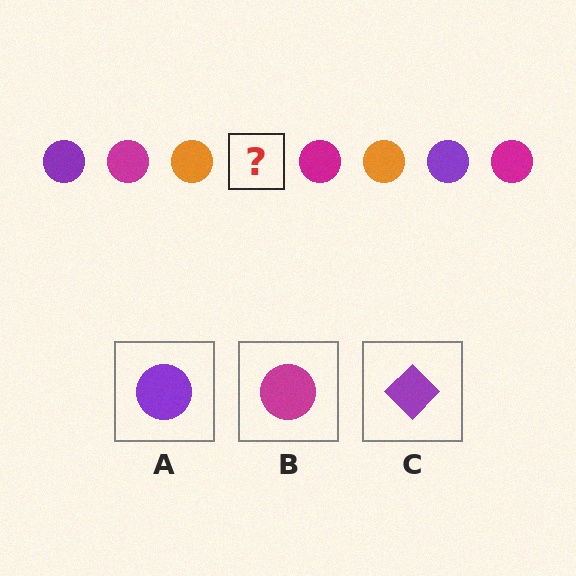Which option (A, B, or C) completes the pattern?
A.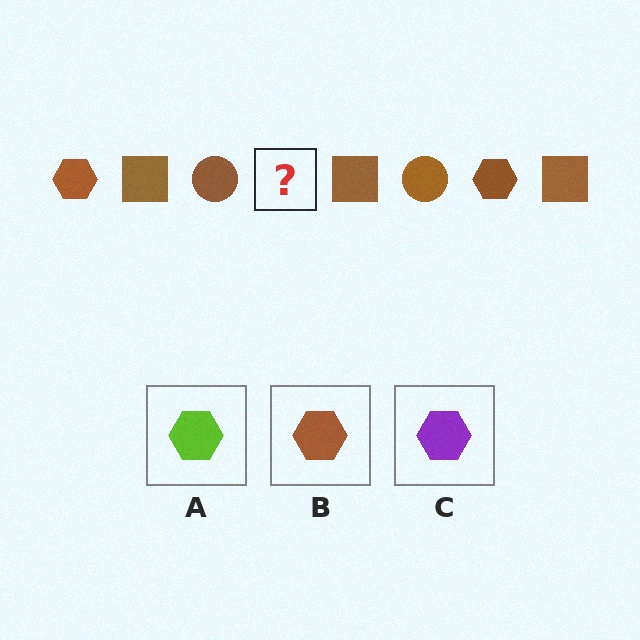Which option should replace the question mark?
Option B.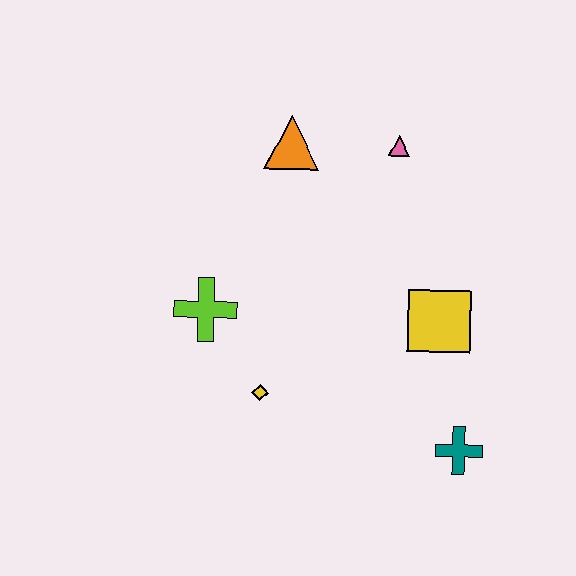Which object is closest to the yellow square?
The teal cross is closest to the yellow square.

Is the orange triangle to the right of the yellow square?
No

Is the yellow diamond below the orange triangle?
Yes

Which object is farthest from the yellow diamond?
The pink triangle is farthest from the yellow diamond.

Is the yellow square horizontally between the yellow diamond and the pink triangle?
No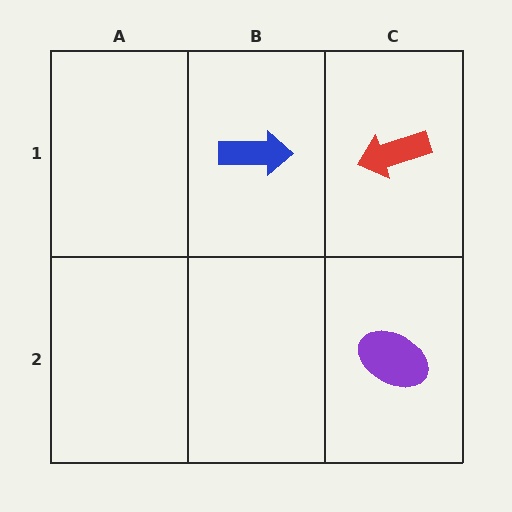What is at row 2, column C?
A purple ellipse.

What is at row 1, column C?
A red arrow.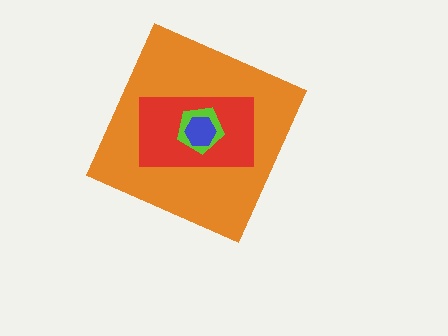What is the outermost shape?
The orange diamond.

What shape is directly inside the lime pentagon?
The blue hexagon.